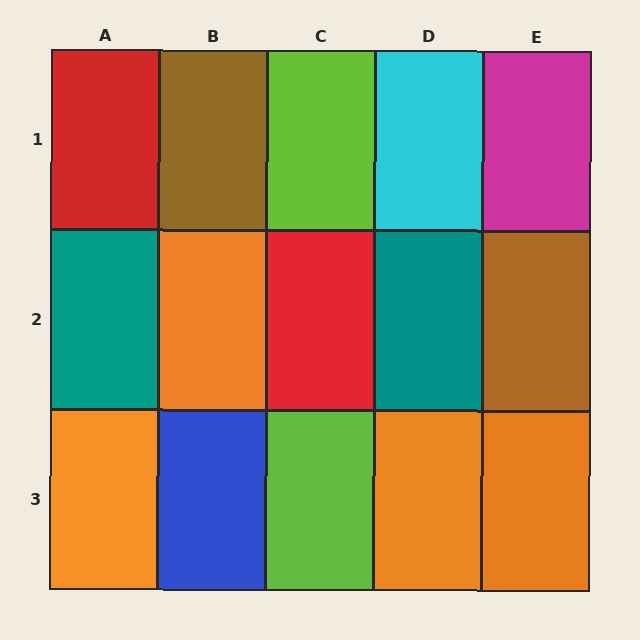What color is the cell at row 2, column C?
Red.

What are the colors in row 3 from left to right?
Orange, blue, lime, orange, orange.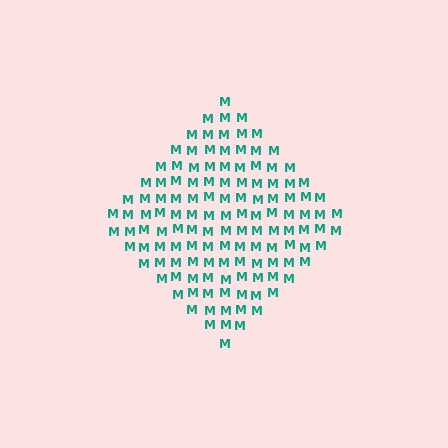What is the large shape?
The large shape is a diamond.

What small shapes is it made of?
It is made of small letter M's.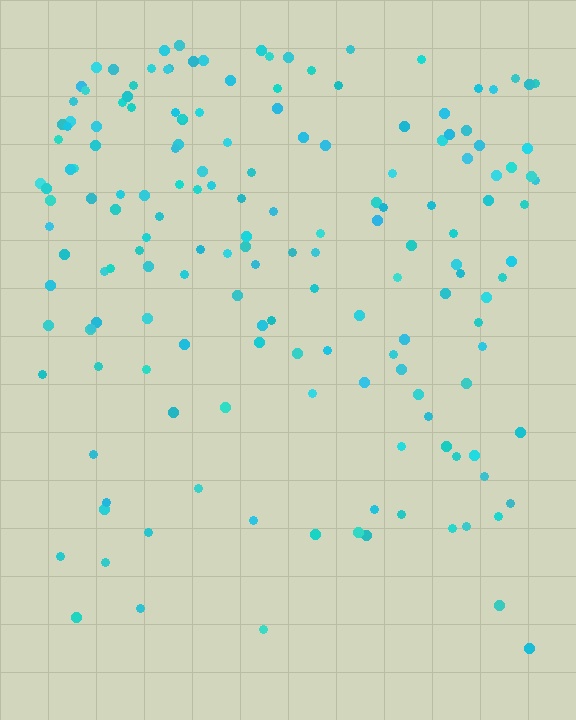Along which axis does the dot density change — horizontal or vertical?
Vertical.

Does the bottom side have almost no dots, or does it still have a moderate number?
Still a moderate number, just noticeably fewer than the top.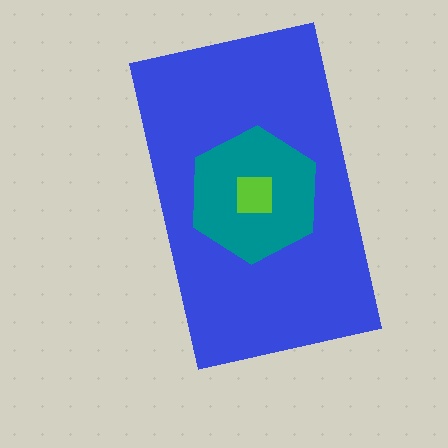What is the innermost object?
The lime square.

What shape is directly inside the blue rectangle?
The teal hexagon.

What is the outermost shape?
The blue rectangle.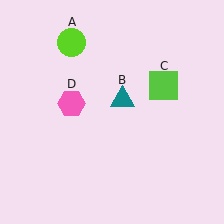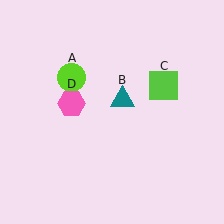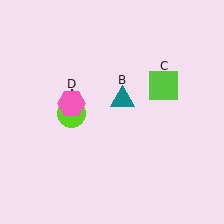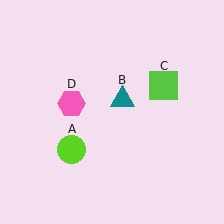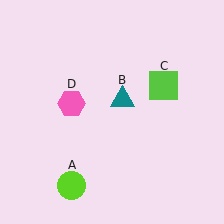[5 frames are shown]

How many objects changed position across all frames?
1 object changed position: lime circle (object A).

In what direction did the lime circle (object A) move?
The lime circle (object A) moved down.